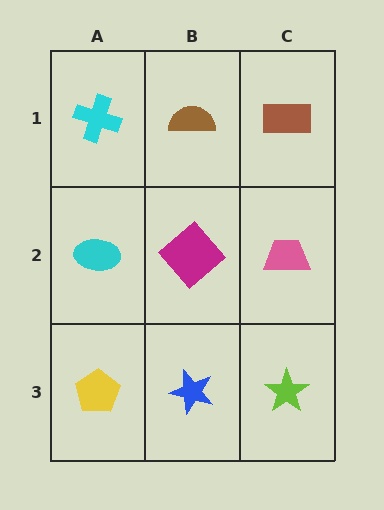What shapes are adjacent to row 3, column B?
A magenta diamond (row 2, column B), a yellow pentagon (row 3, column A), a lime star (row 3, column C).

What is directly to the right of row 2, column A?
A magenta diamond.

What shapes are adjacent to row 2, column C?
A brown rectangle (row 1, column C), a lime star (row 3, column C), a magenta diamond (row 2, column B).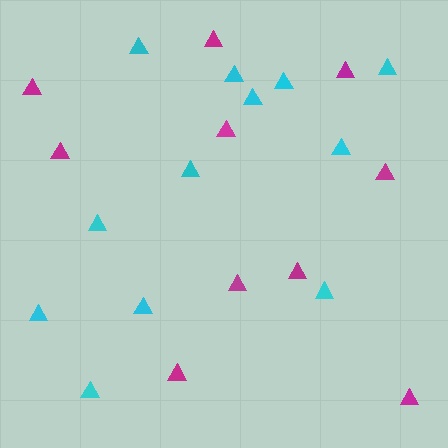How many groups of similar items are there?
There are 2 groups: one group of magenta triangles (10) and one group of cyan triangles (12).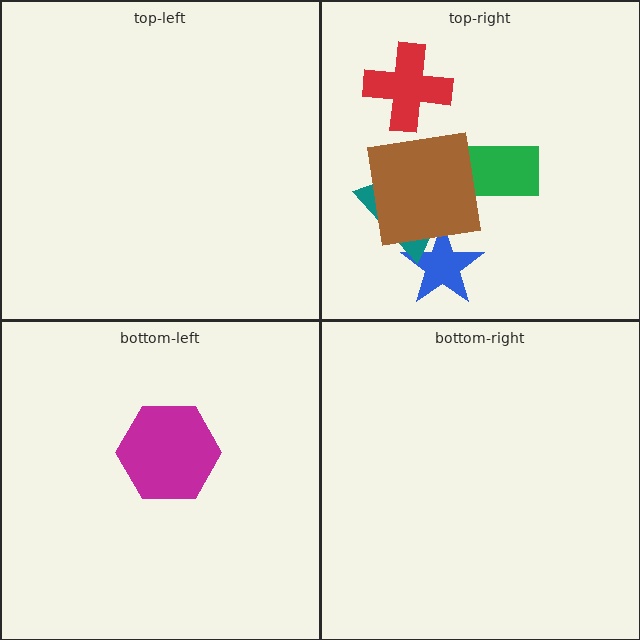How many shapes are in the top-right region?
5.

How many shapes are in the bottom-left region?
1.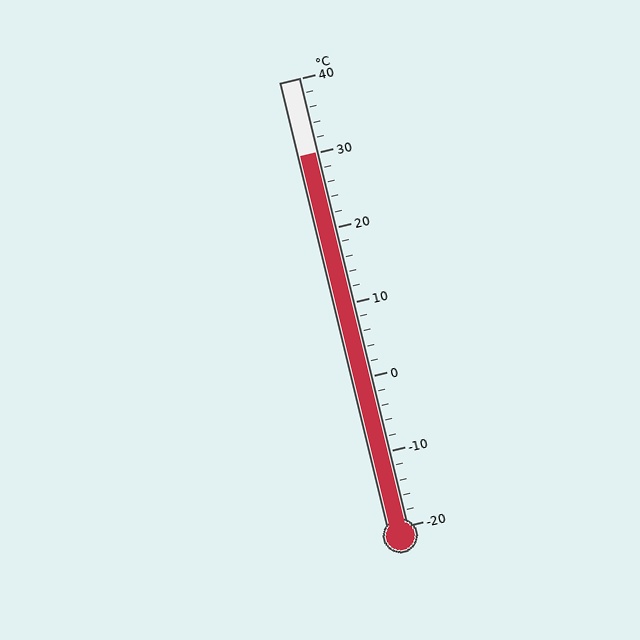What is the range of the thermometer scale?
The thermometer scale ranges from -20°C to 40°C.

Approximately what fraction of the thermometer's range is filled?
The thermometer is filled to approximately 85% of its range.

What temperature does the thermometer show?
The thermometer shows approximately 30°C.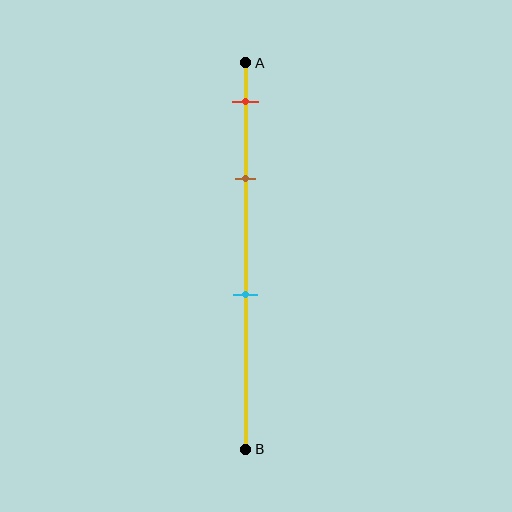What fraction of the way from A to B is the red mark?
The red mark is approximately 10% (0.1) of the way from A to B.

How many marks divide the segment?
There are 3 marks dividing the segment.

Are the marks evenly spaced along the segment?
No, the marks are not evenly spaced.